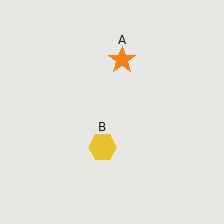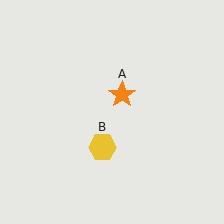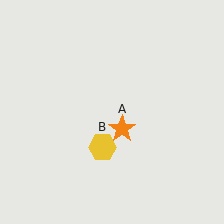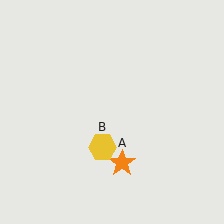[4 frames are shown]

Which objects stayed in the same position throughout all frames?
Yellow hexagon (object B) remained stationary.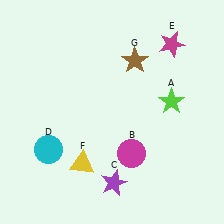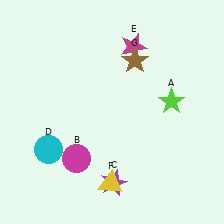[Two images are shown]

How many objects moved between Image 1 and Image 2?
3 objects moved between the two images.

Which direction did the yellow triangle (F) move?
The yellow triangle (F) moved right.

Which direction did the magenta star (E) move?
The magenta star (E) moved left.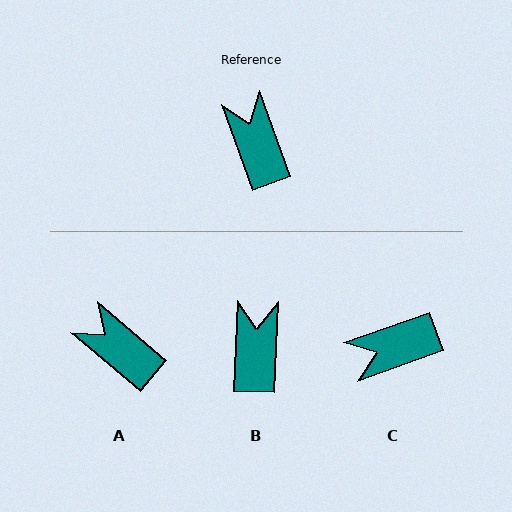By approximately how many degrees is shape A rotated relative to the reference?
Approximately 30 degrees counter-clockwise.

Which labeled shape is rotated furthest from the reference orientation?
C, about 90 degrees away.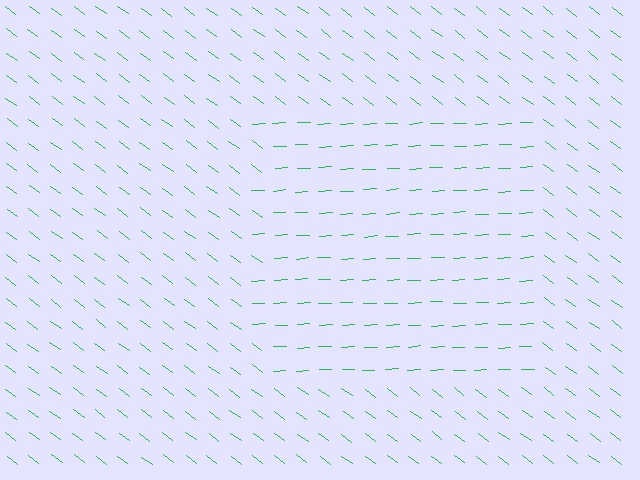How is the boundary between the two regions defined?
The boundary is defined purely by a change in line orientation (approximately 40 degrees difference). All lines are the same color and thickness.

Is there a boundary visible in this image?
Yes, there is a texture boundary formed by a change in line orientation.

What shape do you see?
I see a rectangle.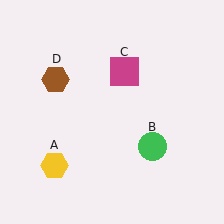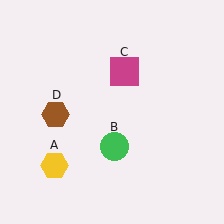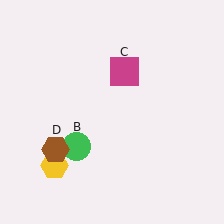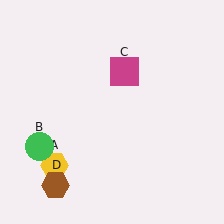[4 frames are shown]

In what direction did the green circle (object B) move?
The green circle (object B) moved left.